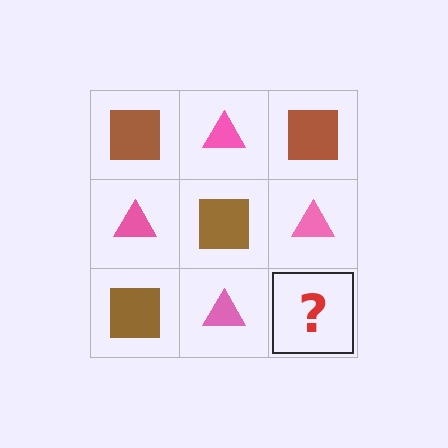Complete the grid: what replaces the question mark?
The question mark should be replaced with a brown square.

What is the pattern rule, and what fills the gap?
The rule is that it alternates brown square and pink triangle in a checkerboard pattern. The gap should be filled with a brown square.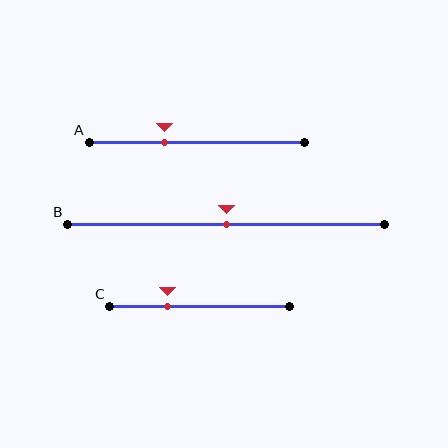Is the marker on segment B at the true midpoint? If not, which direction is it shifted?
Yes, the marker on segment B is at the true midpoint.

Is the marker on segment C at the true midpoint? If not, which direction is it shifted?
No, the marker on segment C is shifted to the left by about 18% of the segment length.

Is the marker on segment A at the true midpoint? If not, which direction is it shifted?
No, the marker on segment A is shifted to the left by about 15% of the segment length.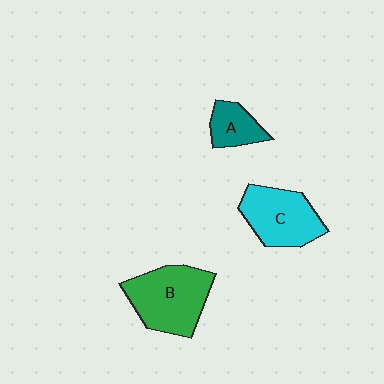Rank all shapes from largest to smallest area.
From largest to smallest: B (green), C (cyan), A (teal).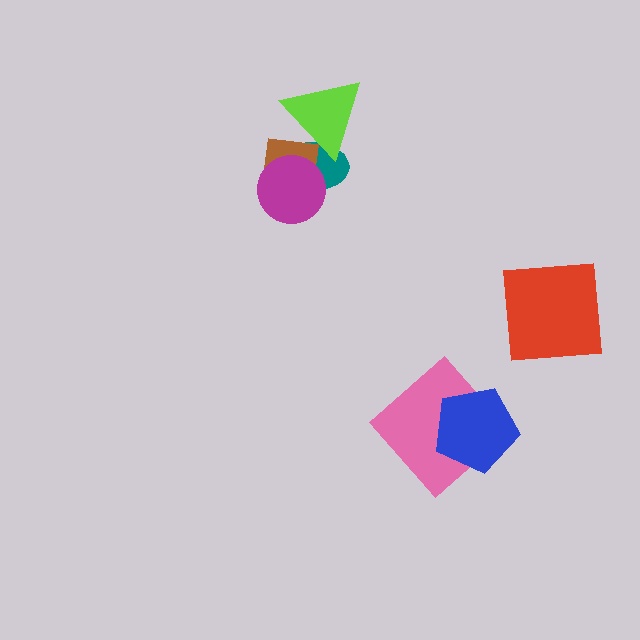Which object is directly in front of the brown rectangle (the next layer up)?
The magenta circle is directly in front of the brown rectangle.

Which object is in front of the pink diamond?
The blue pentagon is in front of the pink diamond.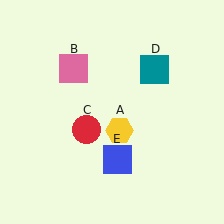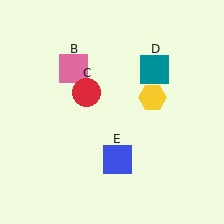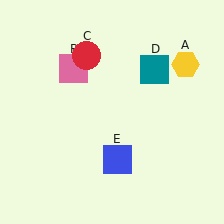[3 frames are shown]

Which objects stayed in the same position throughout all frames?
Pink square (object B) and teal square (object D) and blue square (object E) remained stationary.